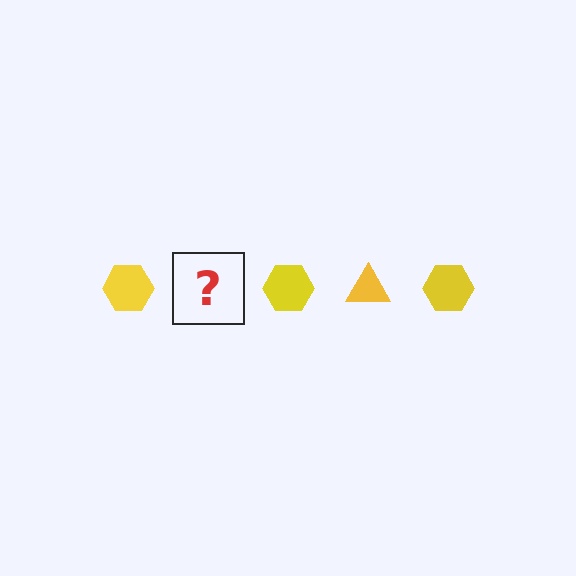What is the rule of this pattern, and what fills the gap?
The rule is that the pattern cycles through hexagon, triangle shapes in yellow. The gap should be filled with a yellow triangle.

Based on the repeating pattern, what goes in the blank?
The blank should be a yellow triangle.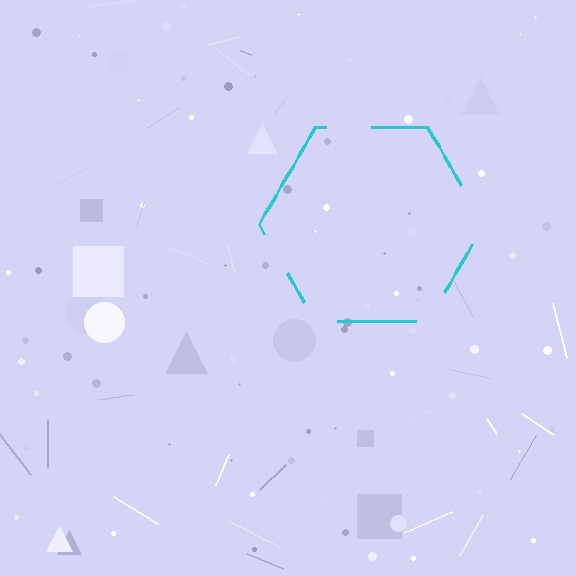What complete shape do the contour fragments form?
The contour fragments form a hexagon.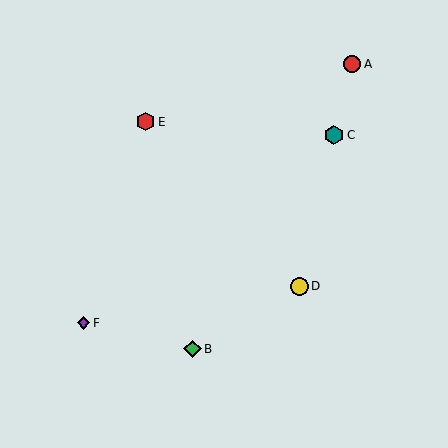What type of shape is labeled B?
Shape B is a green diamond.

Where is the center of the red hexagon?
The center of the red hexagon is at (145, 122).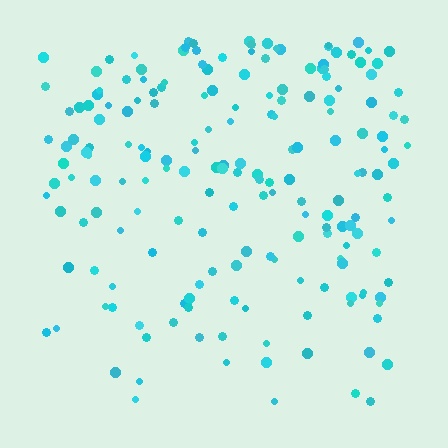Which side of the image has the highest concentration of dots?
The top.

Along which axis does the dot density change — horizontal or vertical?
Vertical.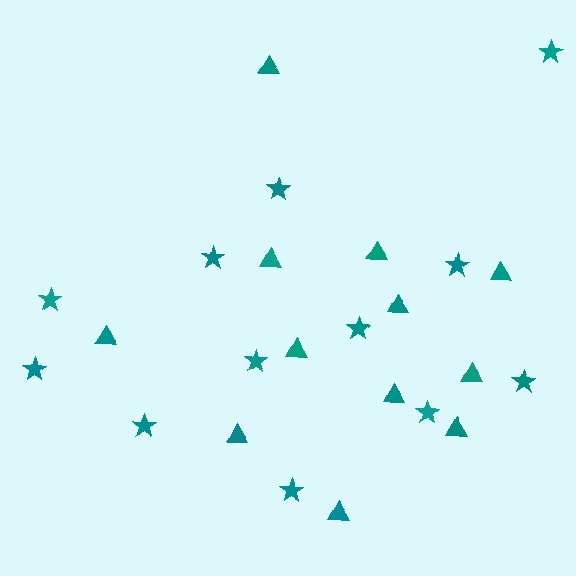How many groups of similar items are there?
There are 2 groups: one group of stars (12) and one group of triangles (12).